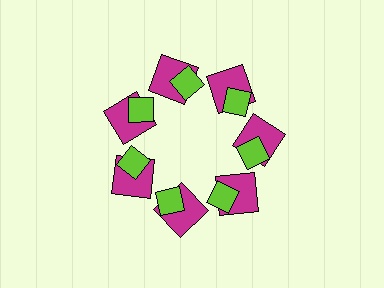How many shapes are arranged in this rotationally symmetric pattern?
There are 14 shapes, arranged in 7 groups of 2.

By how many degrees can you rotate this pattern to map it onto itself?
The pattern maps onto itself every 51 degrees of rotation.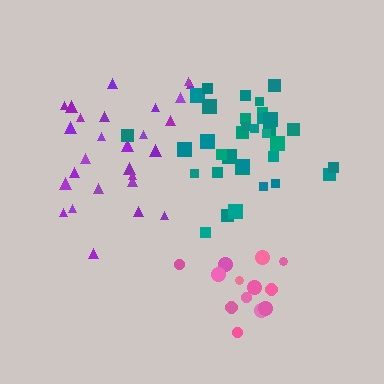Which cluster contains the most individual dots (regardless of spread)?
Teal (35).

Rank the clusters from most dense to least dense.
teal, pink, purple.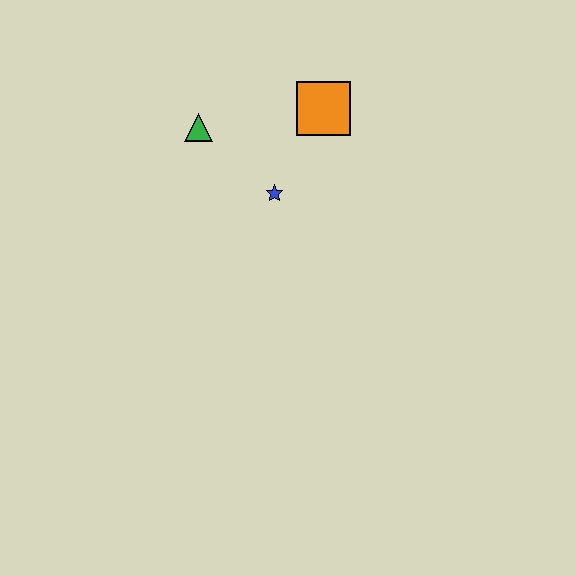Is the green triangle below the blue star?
No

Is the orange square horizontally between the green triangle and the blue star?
No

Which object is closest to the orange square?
The blue star is closest to the orange square.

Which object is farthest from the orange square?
The green triangle is farthest from the orange square.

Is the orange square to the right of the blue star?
Yes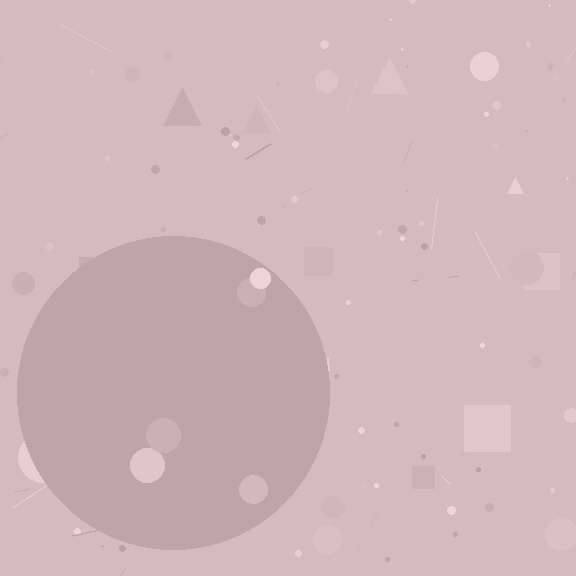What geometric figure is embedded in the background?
A circle is embedded in the background.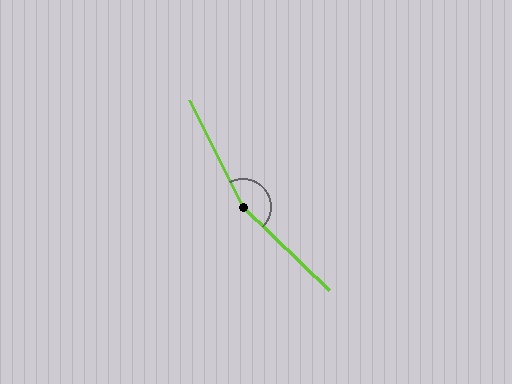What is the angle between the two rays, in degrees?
Approximately 161 degrees.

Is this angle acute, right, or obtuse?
It is obtuse.